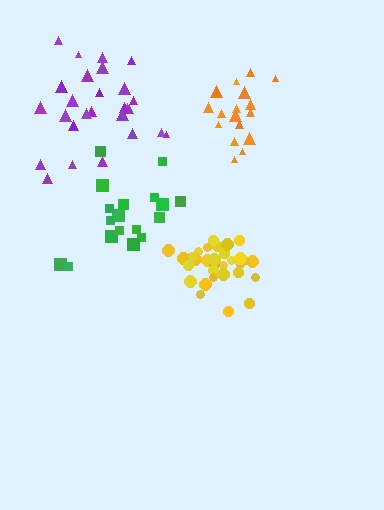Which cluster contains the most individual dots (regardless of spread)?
Yellow (34).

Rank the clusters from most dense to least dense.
yellow, orange, green, purple.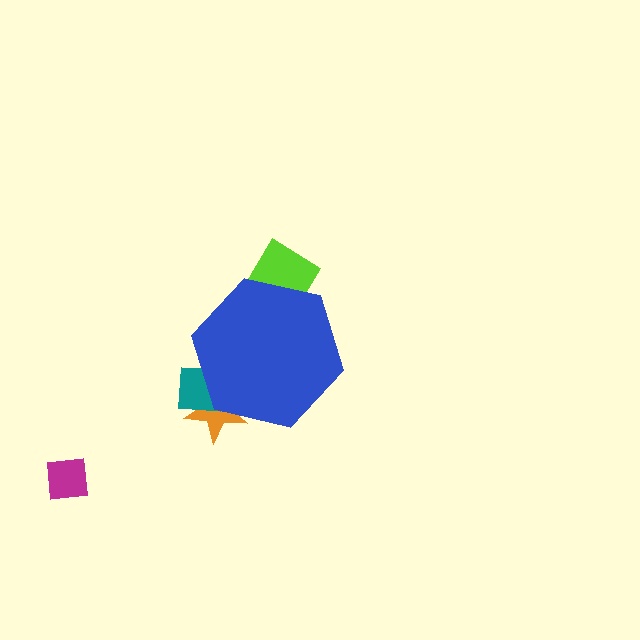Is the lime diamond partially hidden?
Yes, the lime diamond is partially hidden behind the blue hexagon.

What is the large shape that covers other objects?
A blue hexagon.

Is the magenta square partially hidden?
No, the magenta square is fully visible.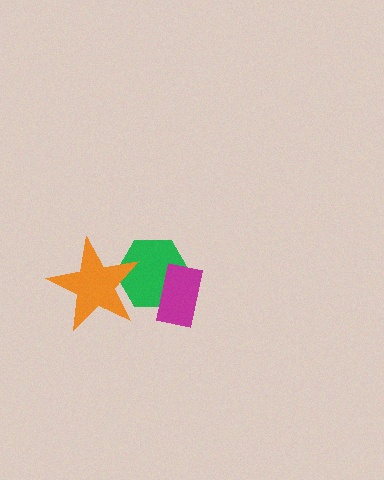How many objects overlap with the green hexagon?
2 objects overlap with the green hexagon.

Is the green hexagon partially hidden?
Yes, it is partially covered by another shape.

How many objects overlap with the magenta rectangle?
1 object overlaps with the magenta rectangle.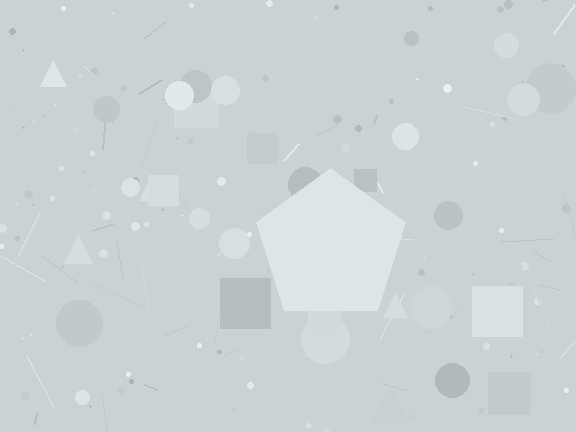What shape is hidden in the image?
A pentagon is hidden in the image.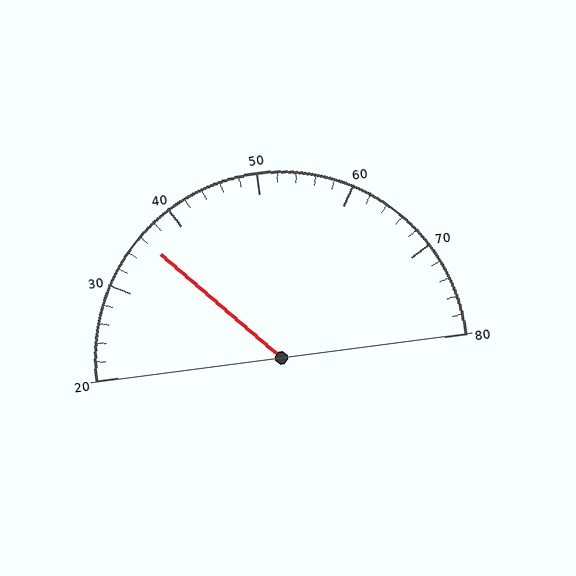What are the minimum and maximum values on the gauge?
The gauge ranges from 20 to 80.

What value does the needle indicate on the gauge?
The needle indicates approximately 36.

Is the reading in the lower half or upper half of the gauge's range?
The reading is in the lower half of the range (20 to 80).